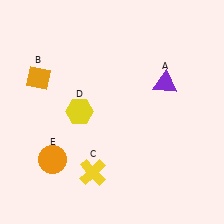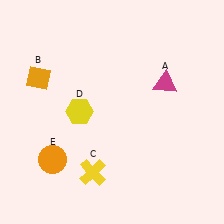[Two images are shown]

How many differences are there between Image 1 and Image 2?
There is 1 difference between the two images.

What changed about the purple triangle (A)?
In Image 1, A is purple. In Image 2, it changed to magenta.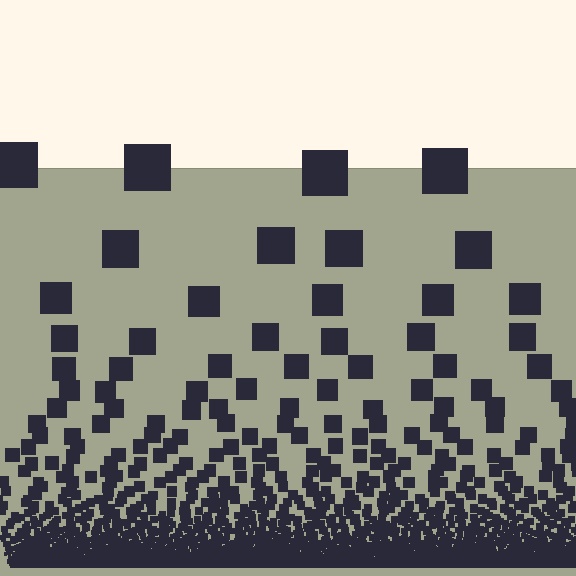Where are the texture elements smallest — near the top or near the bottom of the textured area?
Near the bottom.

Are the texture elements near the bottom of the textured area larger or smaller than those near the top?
Smaller. The gradient is inverted — elements near the bottom are smaller and denser.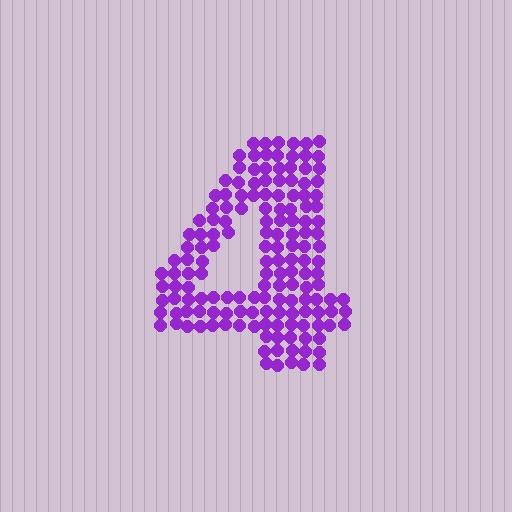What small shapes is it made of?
It is made of small circles.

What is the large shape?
The large shape is the digit 4.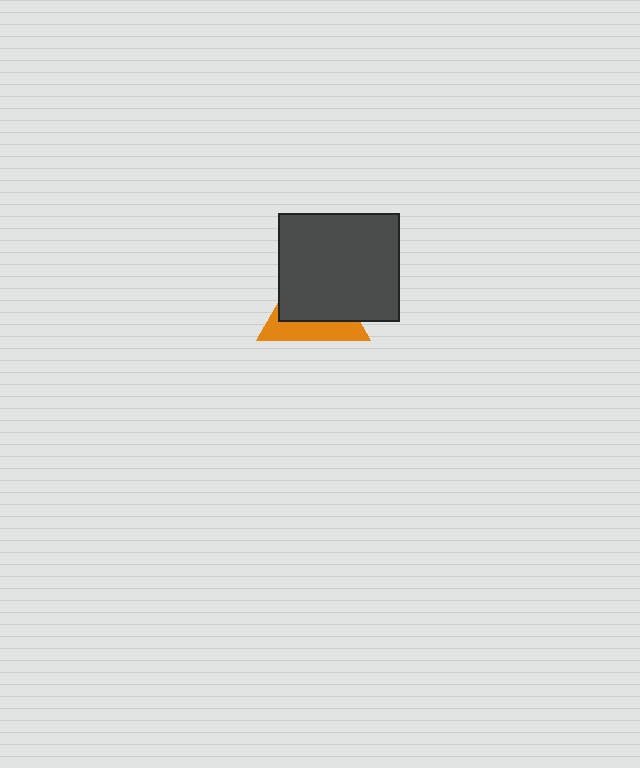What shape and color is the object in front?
The object in front is a dark gray rectangle.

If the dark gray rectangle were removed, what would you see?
You would see the complete orange triangle.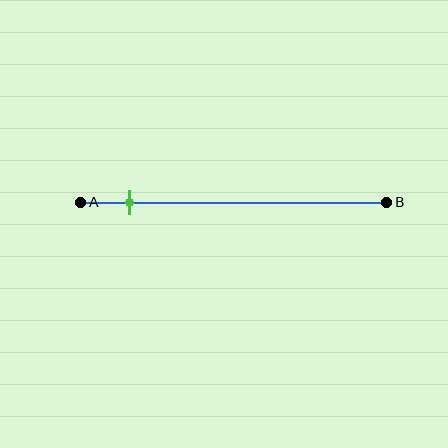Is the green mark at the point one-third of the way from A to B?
No, the mark is at about 15% from A, not at the 33% one-third point.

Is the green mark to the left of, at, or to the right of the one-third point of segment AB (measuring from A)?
The green mark is to the left of the one-third point of segment AB.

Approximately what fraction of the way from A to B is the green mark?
The green mark is approximately 15% of the way from A to B.